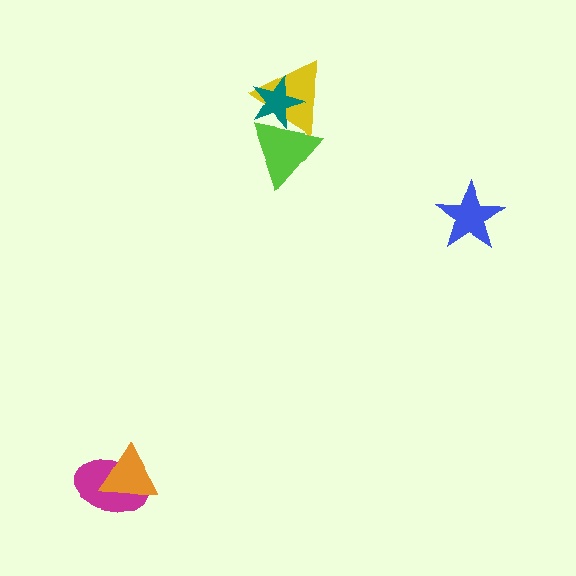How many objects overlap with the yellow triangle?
2 objects overlap with the yellow triangle.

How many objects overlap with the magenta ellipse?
1 object overlaps with the magenta ellipse.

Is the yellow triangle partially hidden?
Yes, it is partially covered by another shape.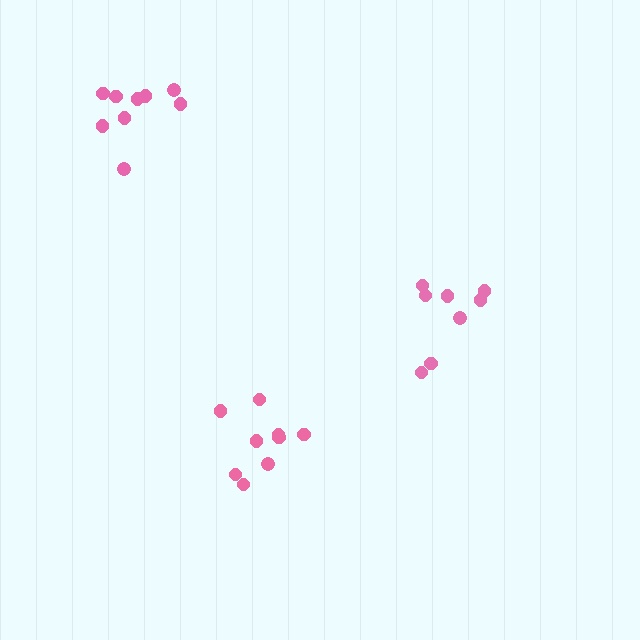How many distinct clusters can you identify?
There are 3 distinct clusters.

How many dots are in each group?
Group 1: 9 dots, Group 2: 8 dots, Group 3: 9 dots (26 total).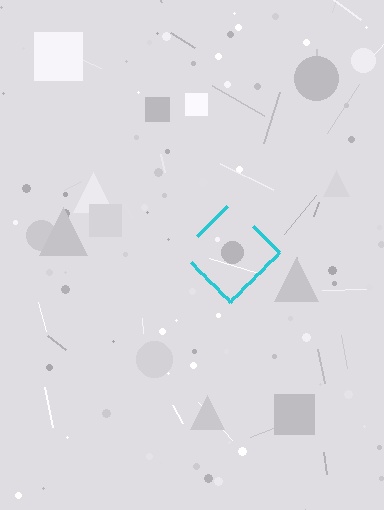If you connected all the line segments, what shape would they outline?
They would outline a diamond.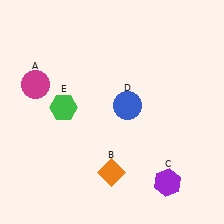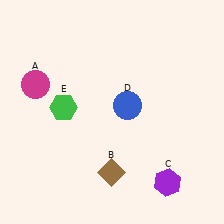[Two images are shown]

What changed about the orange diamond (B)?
In Image 1, B is orange. In Image 2, it changed to brown.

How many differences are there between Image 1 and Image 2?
There is 1 difference between the two images.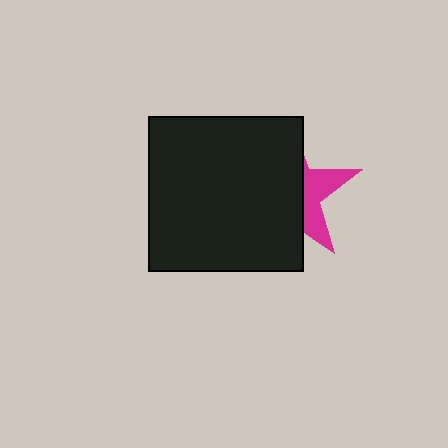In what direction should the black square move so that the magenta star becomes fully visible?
The black square should move left. That is the shortest direction to clear the overlap and leave the magenta star fully visible.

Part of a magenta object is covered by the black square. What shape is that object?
It is a star.